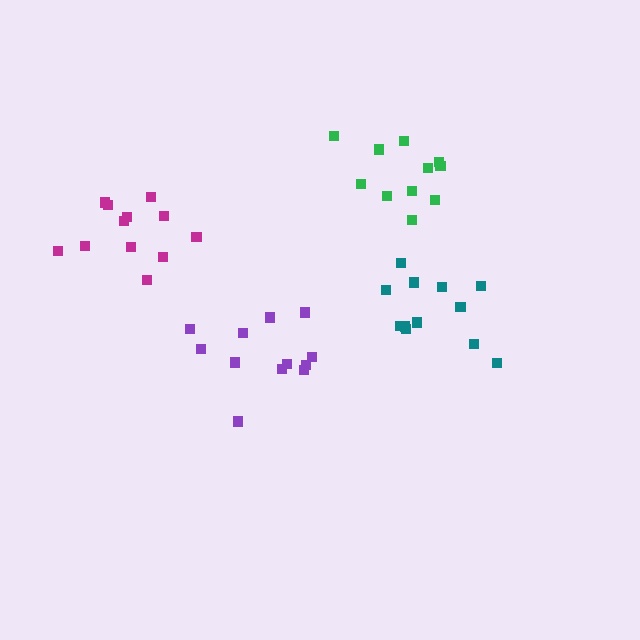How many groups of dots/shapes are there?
There are 4 groups.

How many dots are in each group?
Group 1: 12 dots, Group 2: 12 dots, Group 3: 12 dots, Group 4: 11 dots (47 total).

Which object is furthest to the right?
The teal cluster is rightmost.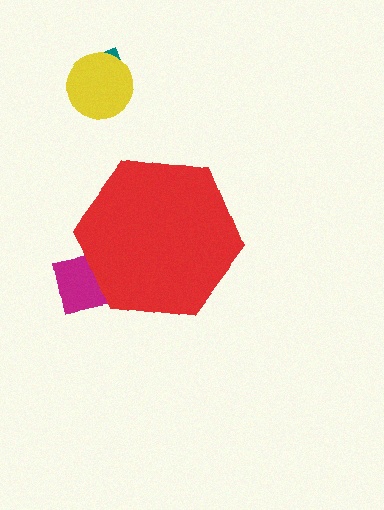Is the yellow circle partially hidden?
No, the yellow circle is fully visible.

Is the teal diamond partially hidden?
No, the teal diamond is fully visible.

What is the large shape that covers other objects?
A red hexagon.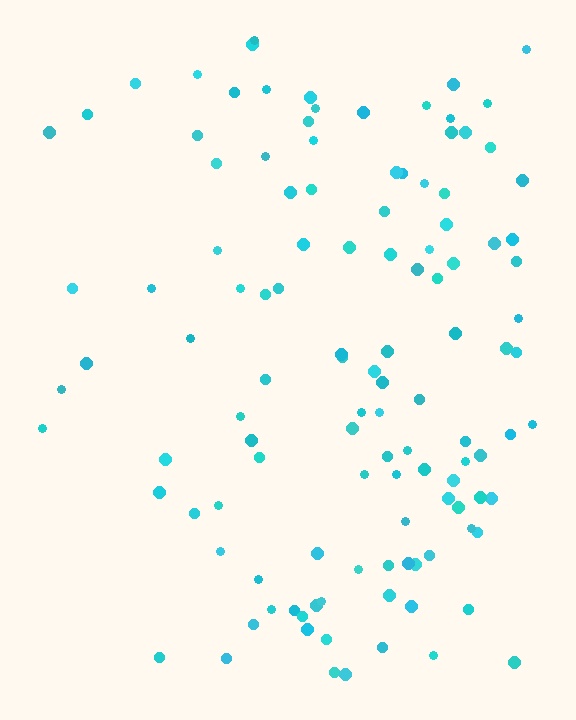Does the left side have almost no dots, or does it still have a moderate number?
Still a moderate number, just noticeably fewer than the right.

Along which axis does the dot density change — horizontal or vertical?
Horizontal.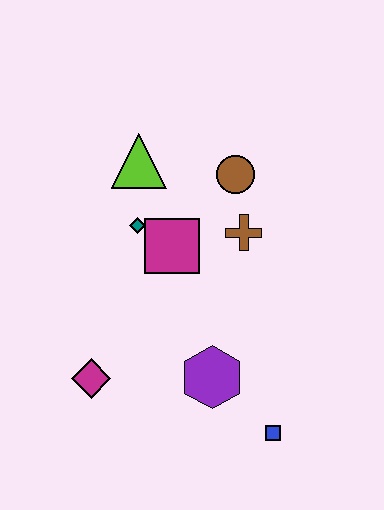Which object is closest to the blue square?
The purple hexagon is closest to the blue square.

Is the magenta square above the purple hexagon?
Yes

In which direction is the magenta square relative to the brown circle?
The magenta square is below the brown circle.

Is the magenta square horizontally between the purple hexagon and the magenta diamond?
Yes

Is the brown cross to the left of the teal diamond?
No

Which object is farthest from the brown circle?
The blue square is farthest from the brown circle.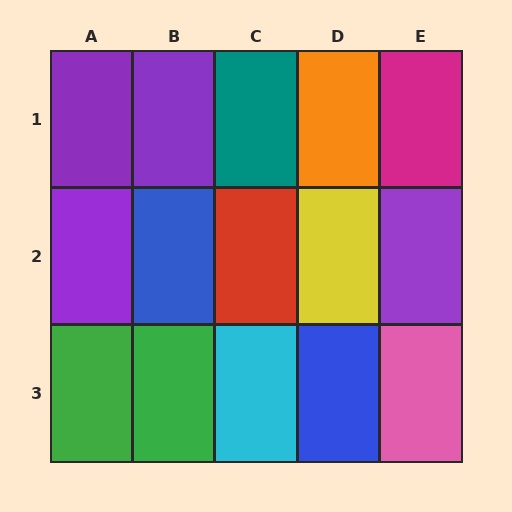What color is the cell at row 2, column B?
Blue.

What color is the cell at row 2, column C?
Red.